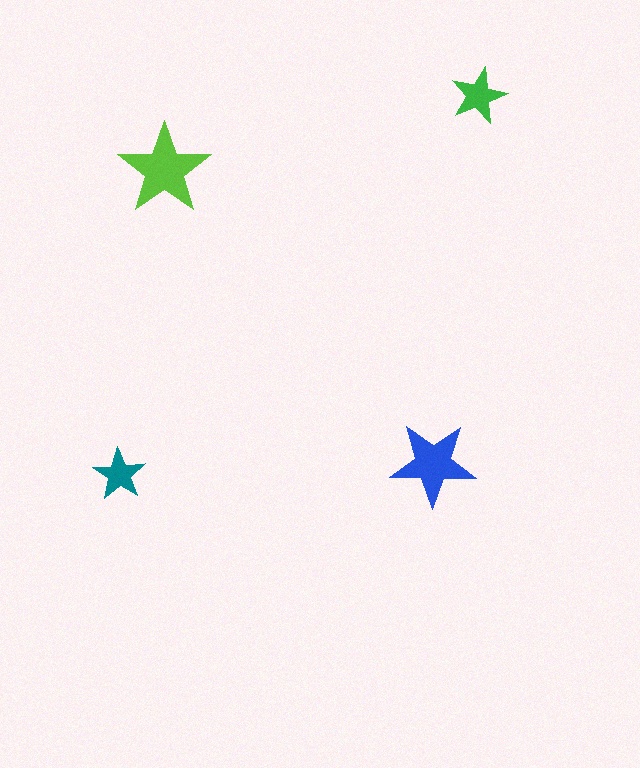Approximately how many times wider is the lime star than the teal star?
About 2 times wider.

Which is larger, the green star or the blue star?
The blue one.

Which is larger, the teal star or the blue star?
The blue one.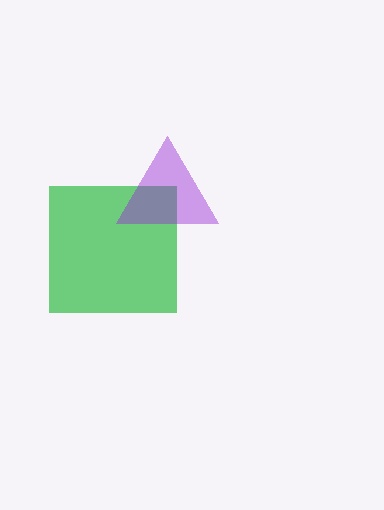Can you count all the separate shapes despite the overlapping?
Yes, there are 2 separate shapes.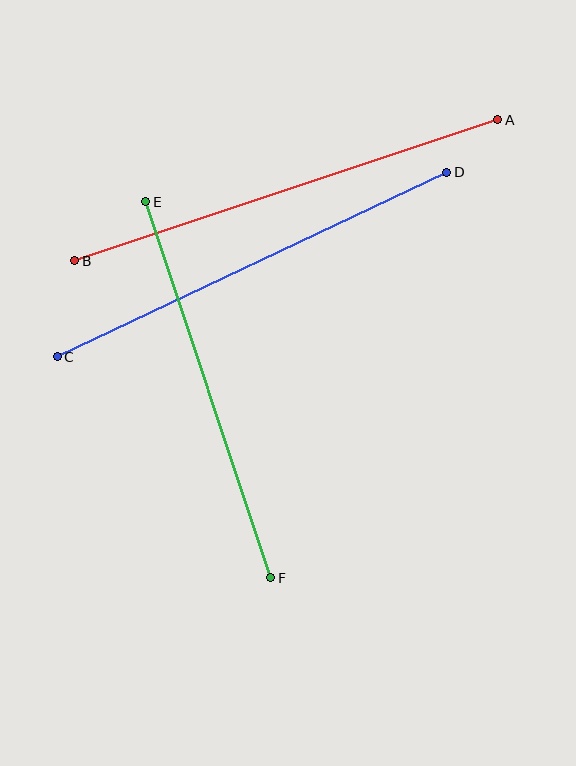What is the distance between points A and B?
The distance is approximately 446 pixels.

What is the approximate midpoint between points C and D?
The midpoint is at approximately (252, 265) pixels.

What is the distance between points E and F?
The distance is approximately 396 pixels.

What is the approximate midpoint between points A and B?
The midpoint is at approximately (286, 190) pixels.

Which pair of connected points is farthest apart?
Points A and B are farthest apart.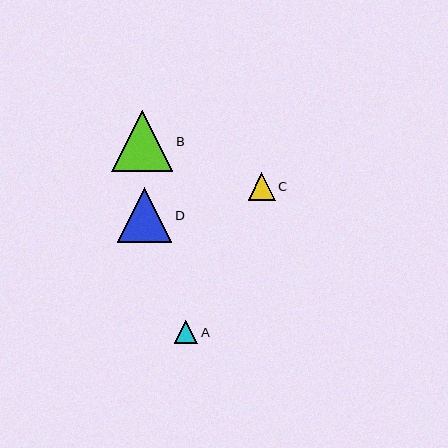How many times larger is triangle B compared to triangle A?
Triangle B is approximately 2.6 times the size of triangle A.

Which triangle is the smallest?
Triangle A is the smallest with a size of approximately 23 pixels.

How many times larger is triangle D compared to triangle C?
Triangle D is approximately 2.0 times the size of triangle C.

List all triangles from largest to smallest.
From largest to smallest: B, D, C, A.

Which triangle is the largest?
Triangle B is the largest with a size of approximately 61 pixels.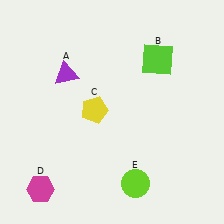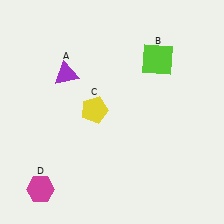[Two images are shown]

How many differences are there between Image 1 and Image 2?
There is 1 difference between the two images.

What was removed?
The lime circle (E) was removed in Image 2.